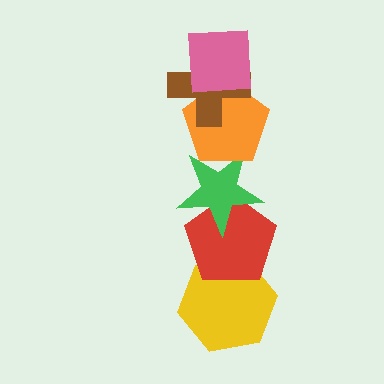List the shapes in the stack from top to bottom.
From top to bottom: the pink square, the brown cross, the orange pentagon, the green star, the red pentagon, the yellow hexagon.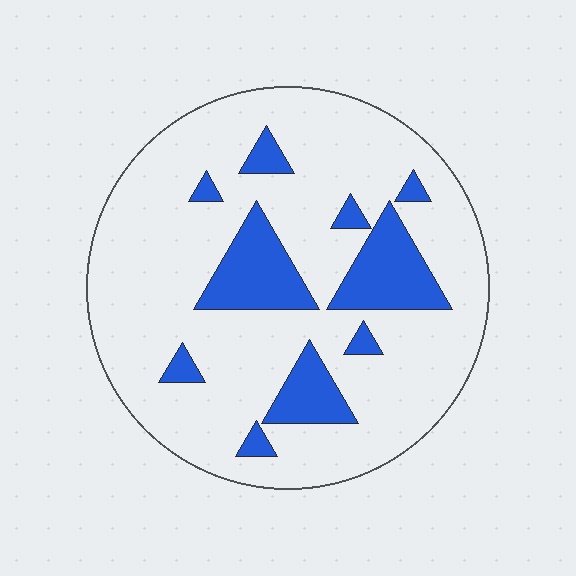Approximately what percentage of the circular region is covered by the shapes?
Approximately 20%.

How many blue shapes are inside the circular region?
10.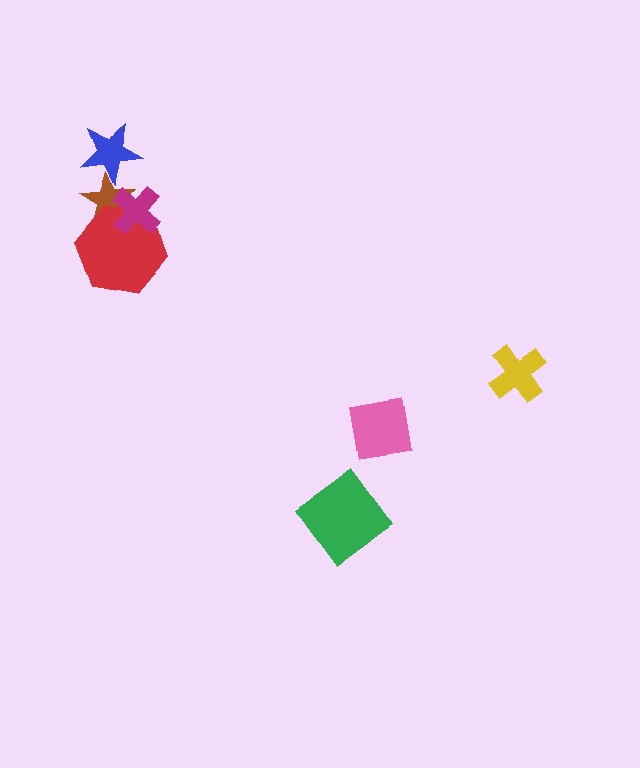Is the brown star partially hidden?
Yes, it is partially covered by another shape.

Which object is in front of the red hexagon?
The magenta cross is in front of the red hexagon.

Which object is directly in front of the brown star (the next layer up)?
The red hexagon is directly in front of the brown star.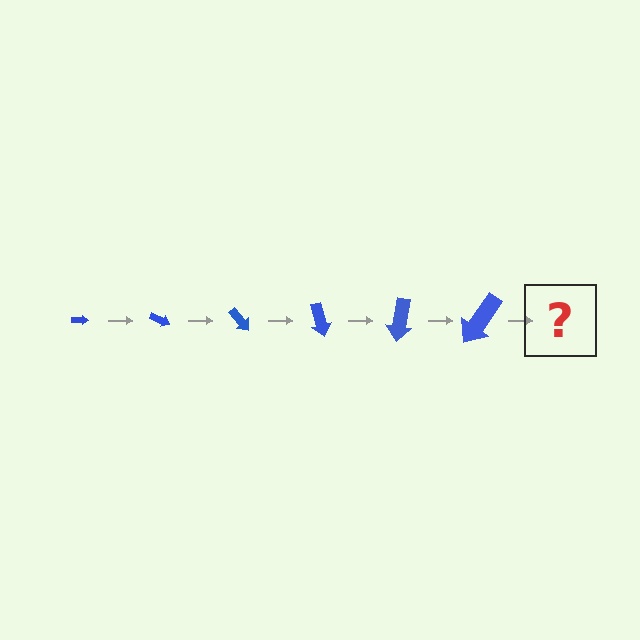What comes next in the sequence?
The next element should be an arrow, larger than the previous one and rotated 150 degrees from the start.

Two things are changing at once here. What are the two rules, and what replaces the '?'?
The two rules are that the arrow grows larger each step and it rotates 25 degrees each step. The '?' should be an arrow, larger than the previous one and rotated 150 degrees from the start.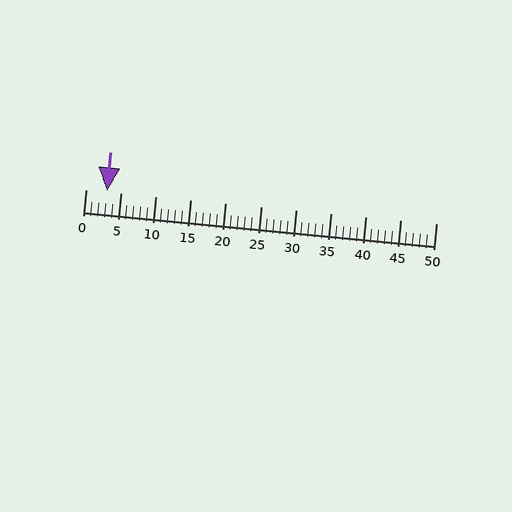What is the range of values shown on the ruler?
The ruler shows values from 0 to 50.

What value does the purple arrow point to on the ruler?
The purple arrow points to approximately 3.